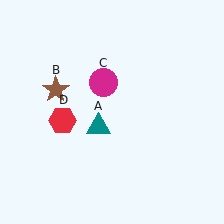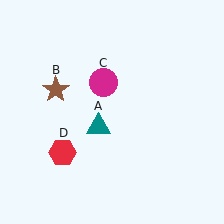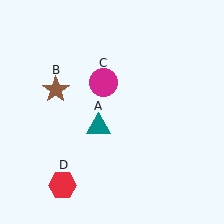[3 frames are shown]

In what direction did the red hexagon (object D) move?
The red hexagon (object D) moved down.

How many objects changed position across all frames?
1 object changed position: red hexagon (object D).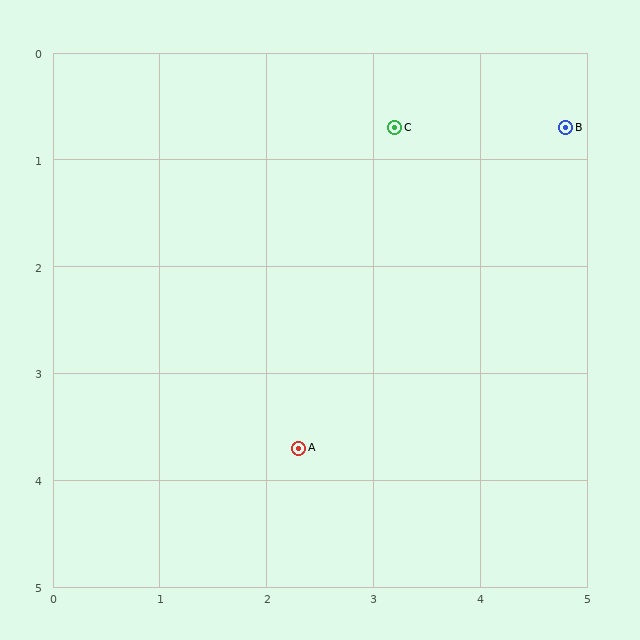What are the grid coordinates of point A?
Point A is at approximately (2.3, 3.7).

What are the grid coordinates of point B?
Point B is at approximately (4.8, 0.7).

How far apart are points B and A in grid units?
Points B and A are about 3.9 grid units apart.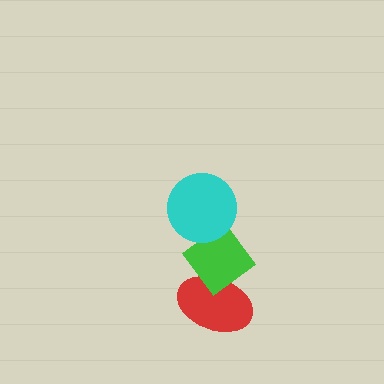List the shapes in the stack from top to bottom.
From top to bottom: the cyan circle, the green diamond, the red ellipse.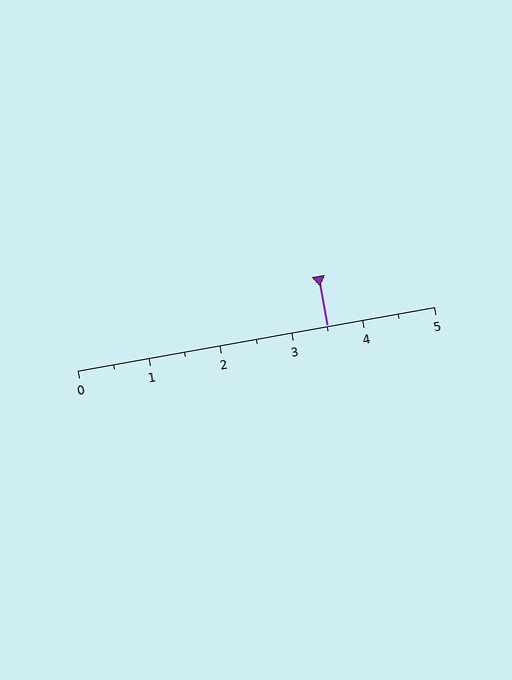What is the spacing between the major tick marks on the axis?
The major ticks are spaced 1 apart.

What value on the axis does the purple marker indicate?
The marker indicates approximately 3.5.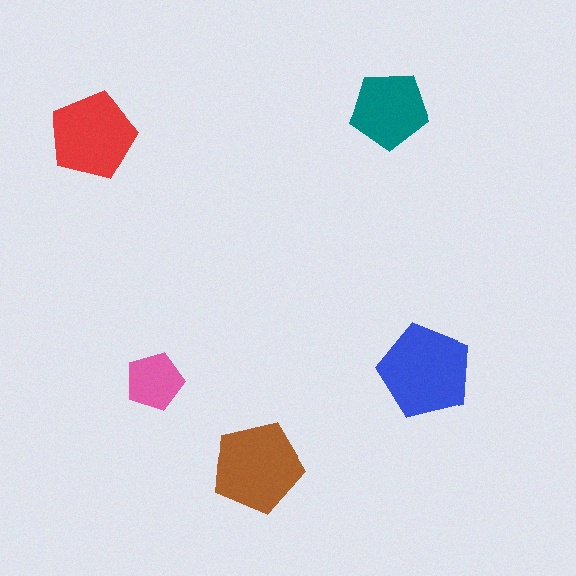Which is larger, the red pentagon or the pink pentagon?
The red one.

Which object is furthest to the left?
The red pentagon is leftmost.